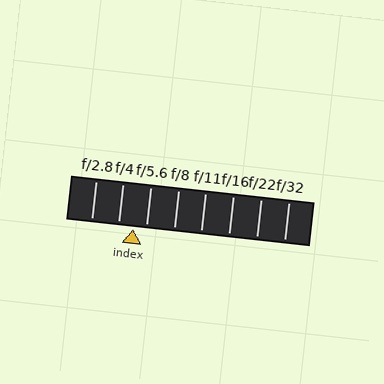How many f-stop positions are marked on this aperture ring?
There are 8 f-stop positions marked.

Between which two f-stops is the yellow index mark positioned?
The index mark is between f/4 and f/5.6.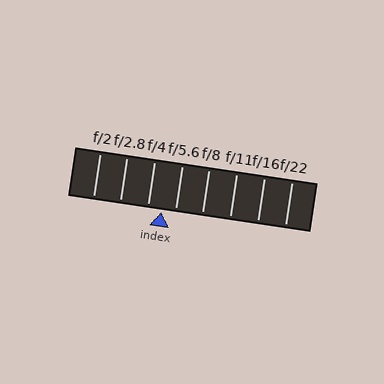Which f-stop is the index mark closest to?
The index mark is closest to f/5.6.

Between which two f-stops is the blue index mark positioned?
The index mark is between f/4 and f/5.6.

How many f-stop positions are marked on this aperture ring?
There are 8 f-stop positions marked.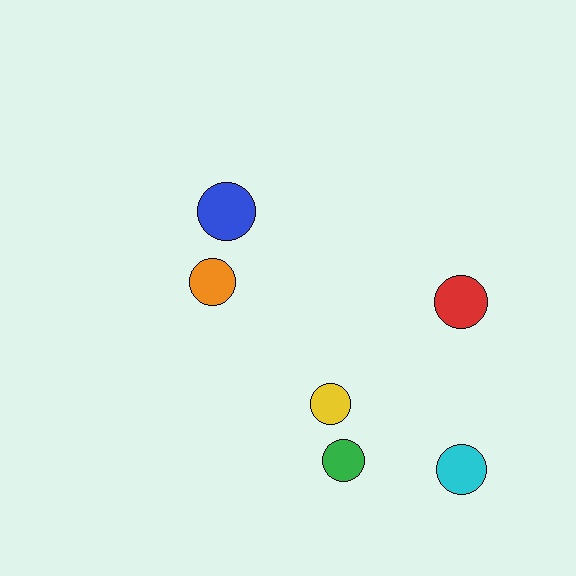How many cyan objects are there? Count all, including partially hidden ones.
There is 1 cyan object.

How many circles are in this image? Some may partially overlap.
There are 6 circles.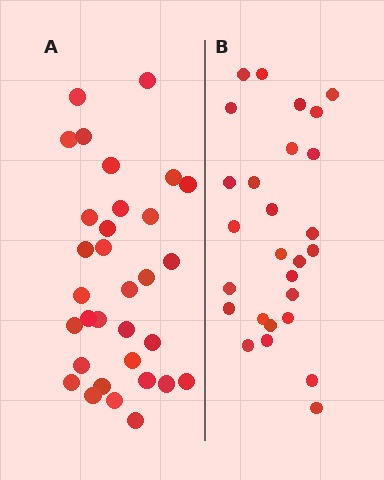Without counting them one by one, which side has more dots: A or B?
Region A (the left region) has more dots.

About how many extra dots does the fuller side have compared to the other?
Region A has about 5 more dots than region B.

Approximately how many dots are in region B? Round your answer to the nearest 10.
About 30 dots. (The exact count is 27, which rounds to 30.)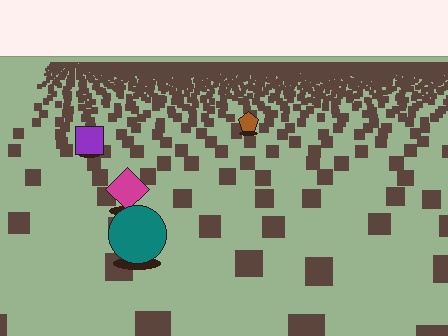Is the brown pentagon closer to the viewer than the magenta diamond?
No. The magenta diamond is closer — you can tell from the texture gradient: the ground texture is coarser near it.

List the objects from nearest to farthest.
From nearest to farthest: the teal circle, the magenta diamond, the purple square, the brown pentagon.